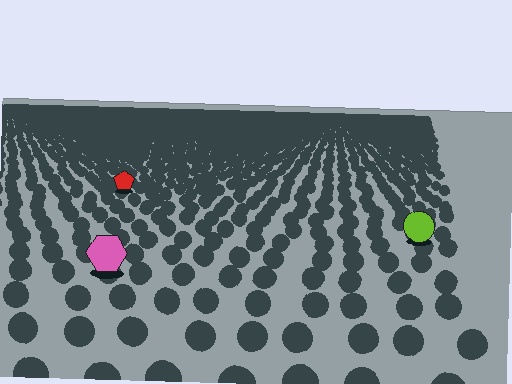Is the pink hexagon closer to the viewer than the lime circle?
Yes. The pink hexagon is closer — you can tell from the texture gradient: the ground texture is coarser near it.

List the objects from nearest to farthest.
From nearest to farthest: the pink hexagon, the lime circle, the red pentagon.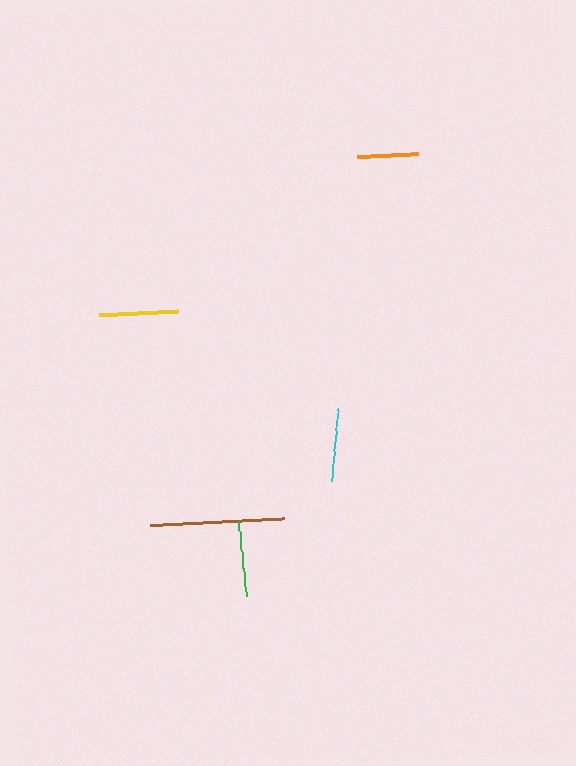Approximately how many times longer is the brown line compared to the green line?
The brown line is approximately 1.8 times the length of the green line.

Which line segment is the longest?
The brown line is the longest at approximately 134 pixels.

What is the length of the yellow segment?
The yellow segment is approximately 78 pixels long.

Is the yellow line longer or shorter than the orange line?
The yellow line is longer than the orange line.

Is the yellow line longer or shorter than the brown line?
The brown line is longer than the yellow line.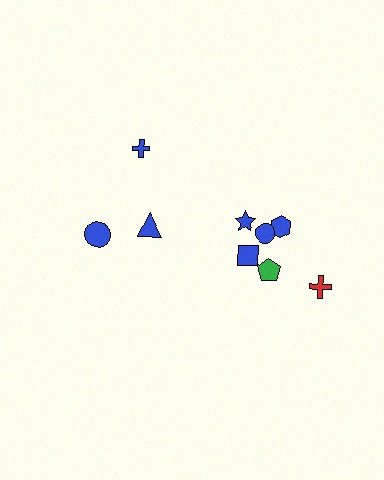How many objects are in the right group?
There are 6 objects.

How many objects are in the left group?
There are 3 objects.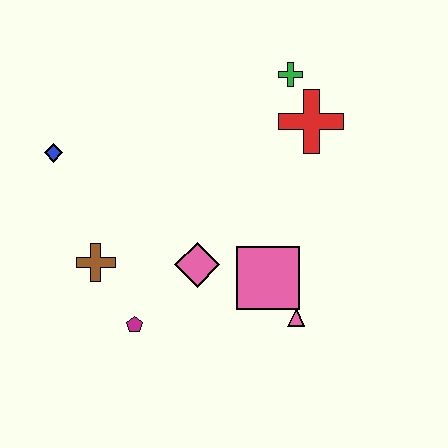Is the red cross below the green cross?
Yes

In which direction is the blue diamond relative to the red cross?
The blue diamond is to the left of the red cross.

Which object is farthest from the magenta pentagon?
The green cross is farthest from the magenta pentagon.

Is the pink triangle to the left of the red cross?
Yes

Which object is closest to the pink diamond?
The pink square is closest to the pink diamond.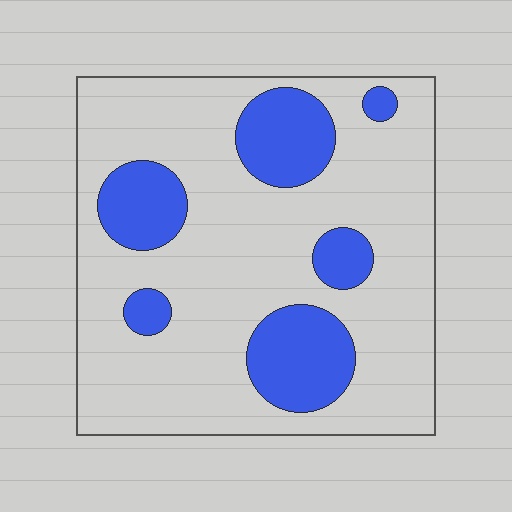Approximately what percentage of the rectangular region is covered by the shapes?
Approximately 25%.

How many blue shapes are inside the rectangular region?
6.